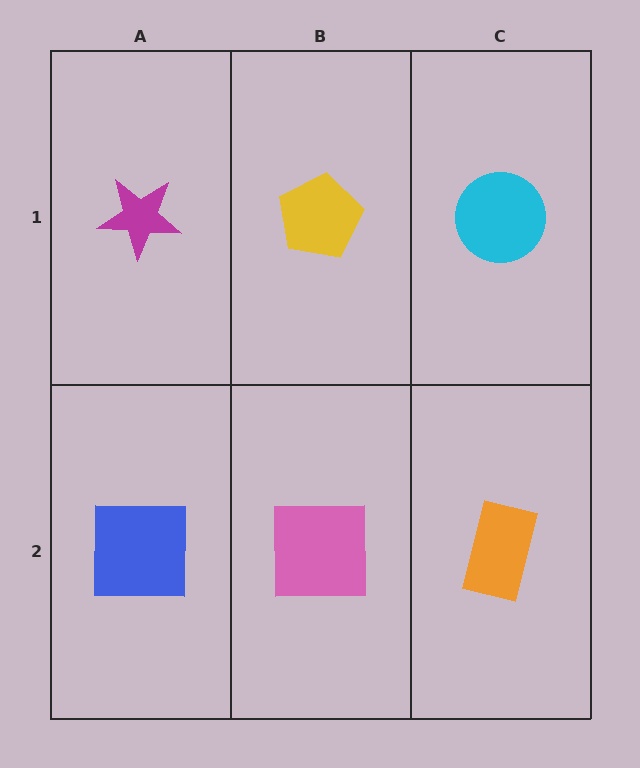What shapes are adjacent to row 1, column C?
An orange rectangle (row 2, column C), a yellow pentagon (row 1, column B).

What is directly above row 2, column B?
A yellow pentagon.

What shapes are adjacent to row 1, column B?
A pink square (row 2, column B), a magenta star (row 1, column A), a cyan circle (row 1, column C).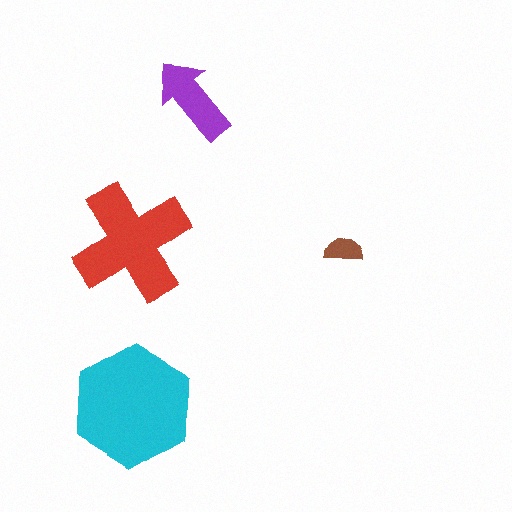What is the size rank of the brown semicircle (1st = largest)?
4th.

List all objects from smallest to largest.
The brown semicircle, the purple arrow, the red cross, the cyan hexagon.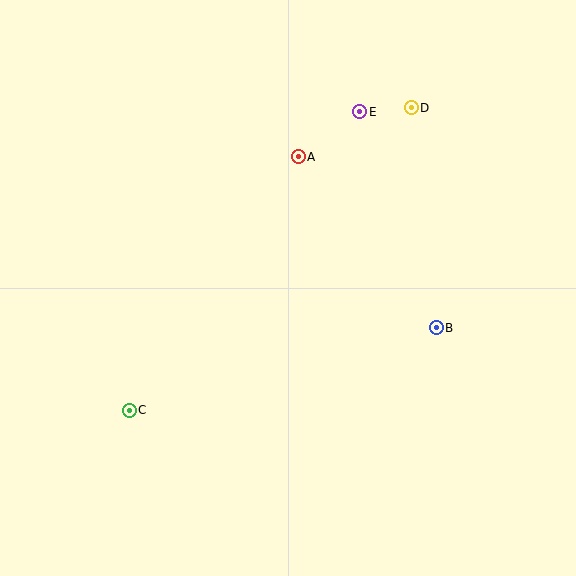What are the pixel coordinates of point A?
Point A is at (298, 157).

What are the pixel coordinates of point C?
Point C is at (129, 410).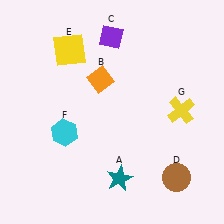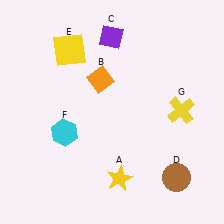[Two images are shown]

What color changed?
The star (A) changed from teal in Image 1 to yellow in Image 2.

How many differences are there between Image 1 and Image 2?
There is 1 difference between the two images.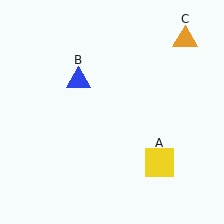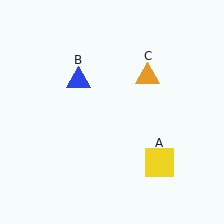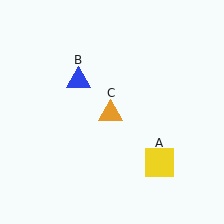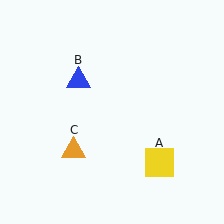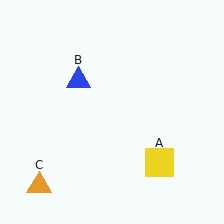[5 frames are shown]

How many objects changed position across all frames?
1 object changed position: orange triangle (object C).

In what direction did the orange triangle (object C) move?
The orange triangle (object C) moved down and to the left.